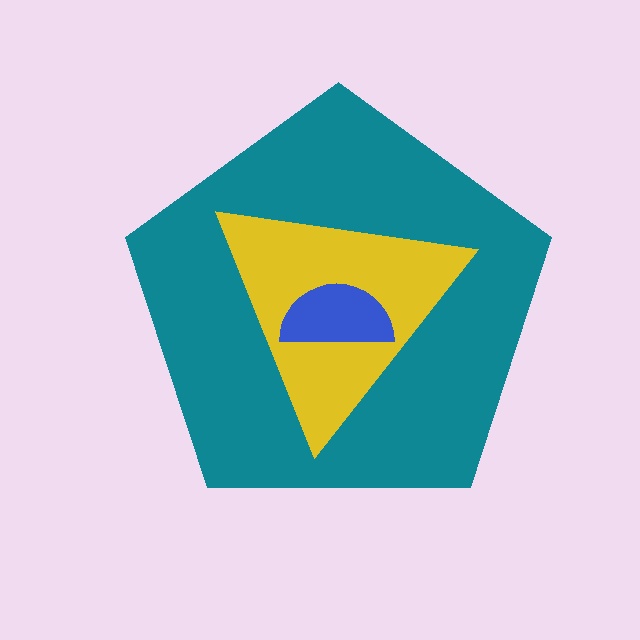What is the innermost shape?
The blue semicircle.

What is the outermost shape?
The teal pentagon.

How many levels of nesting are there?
3.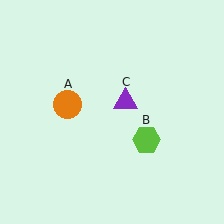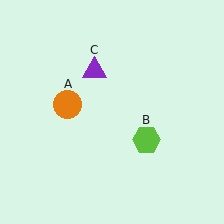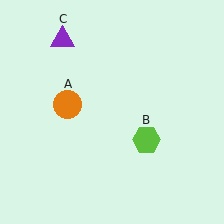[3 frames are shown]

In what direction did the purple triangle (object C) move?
The purple triangle (object C) moved up and to the left.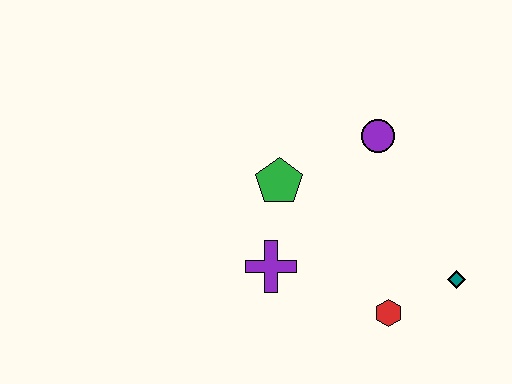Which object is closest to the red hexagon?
The teal diamond is closest to the red hexagon.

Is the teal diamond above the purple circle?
No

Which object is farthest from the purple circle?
The red hexagon is farthest from the purple circle.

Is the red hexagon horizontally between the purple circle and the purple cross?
No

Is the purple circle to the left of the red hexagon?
Yes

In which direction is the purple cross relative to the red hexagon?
The purple cross is to the left of the red hexagon.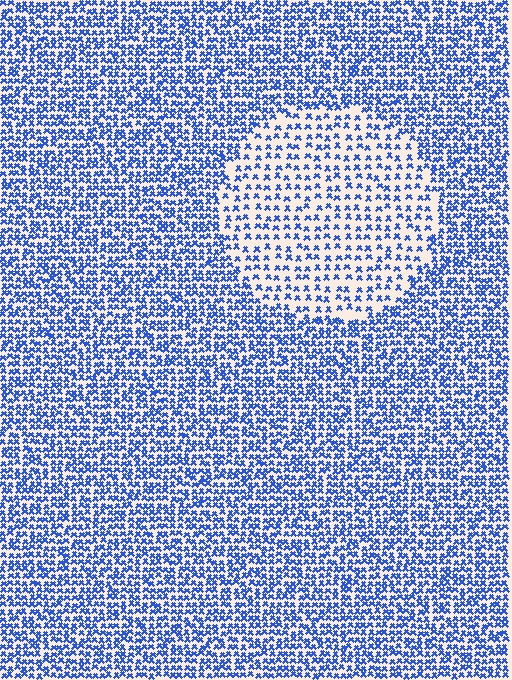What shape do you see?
I see a circle.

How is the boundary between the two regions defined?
The boundary is defined by a change in element density (approximately 2.0x ratio). All elements are the same color, size, and shape.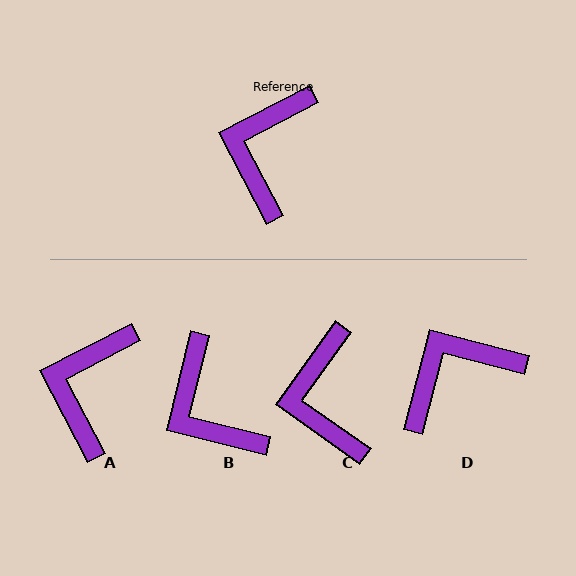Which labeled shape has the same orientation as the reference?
A.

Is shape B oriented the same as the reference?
No, it is off by about 49 degrees.